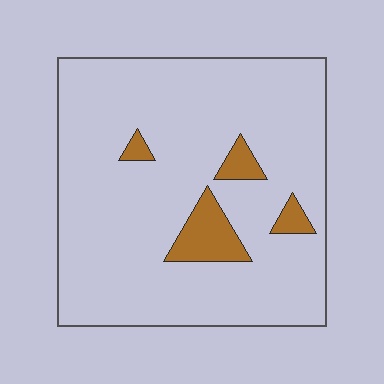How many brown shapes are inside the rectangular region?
4.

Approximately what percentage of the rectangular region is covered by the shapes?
Approximately 10%.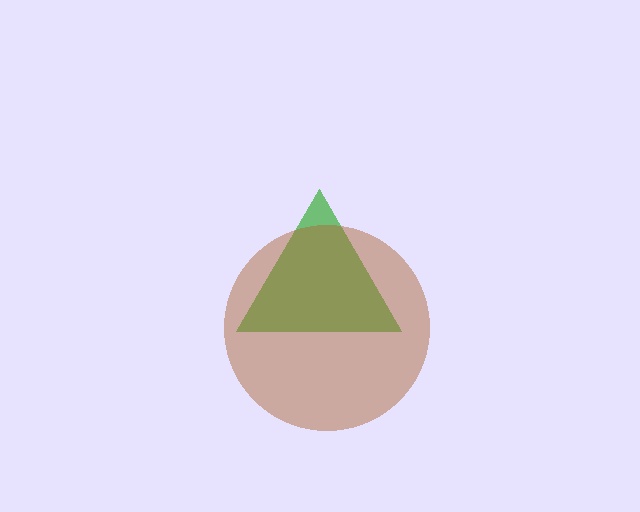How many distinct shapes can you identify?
There are 2 distinct shapes: a green triangle, a brown circle.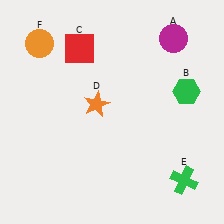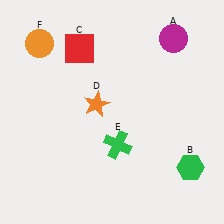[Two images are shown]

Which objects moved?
The objects that moved are: the green hexagon (B), the green cross (E).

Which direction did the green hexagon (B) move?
The green hexagon (B) moved down.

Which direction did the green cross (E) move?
The green cross (E) moved left.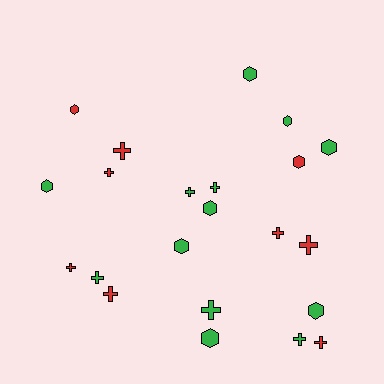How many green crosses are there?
There are 5 green crosses.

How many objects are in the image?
There are 22 objects.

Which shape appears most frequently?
Cross, with 12 objects.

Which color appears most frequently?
Green, with 13 objects.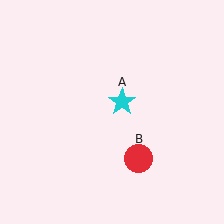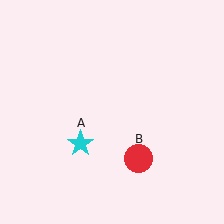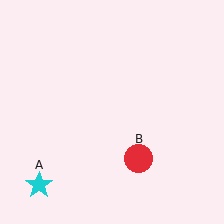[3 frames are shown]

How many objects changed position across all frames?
1 object changed position: cyan star (object A).